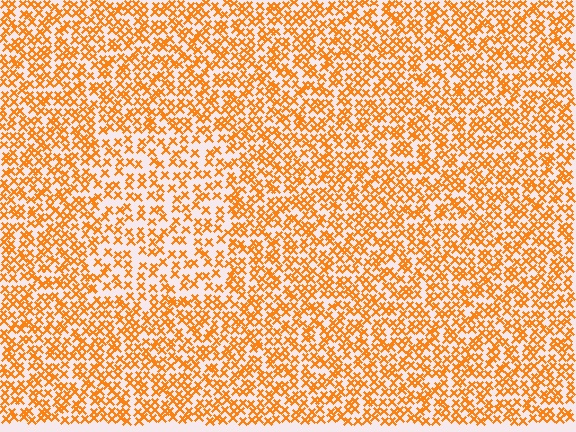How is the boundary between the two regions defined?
The boundary is defined by a change in element density (approximately 1.6x ratio). All elements are the same color, size, and shape.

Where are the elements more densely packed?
The elements are more densely packed outside the rectangle boundary.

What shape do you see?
I see a rectangle.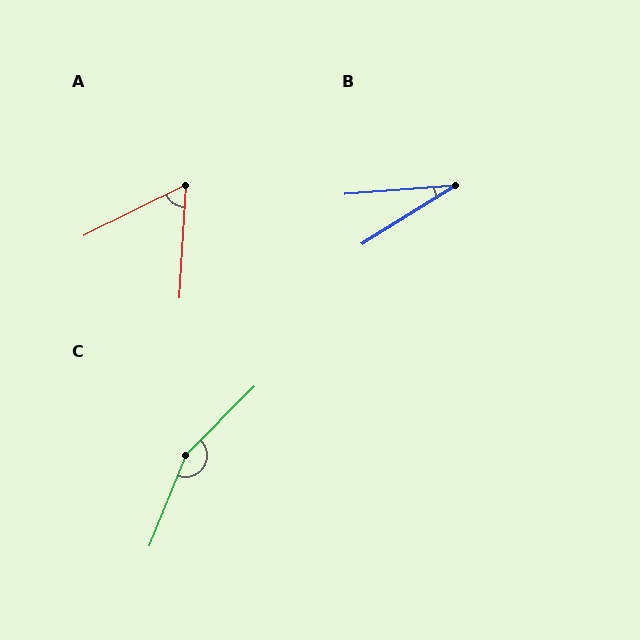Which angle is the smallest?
B, at approximately 27 degrees.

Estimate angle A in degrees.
Approximately 60 degrees.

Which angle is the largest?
C, at approximately 157 degrees.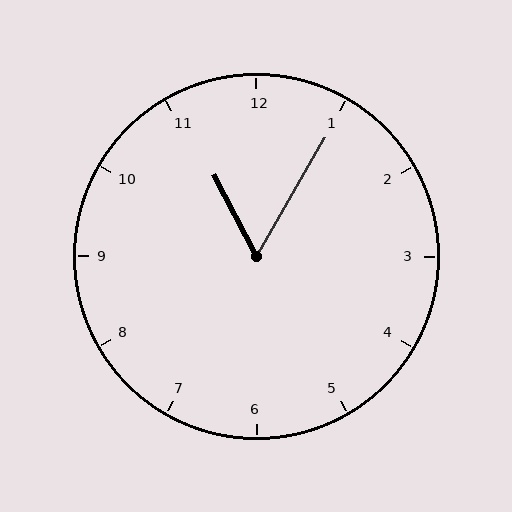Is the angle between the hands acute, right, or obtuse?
It is acute.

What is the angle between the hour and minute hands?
Approximately 58 degrees.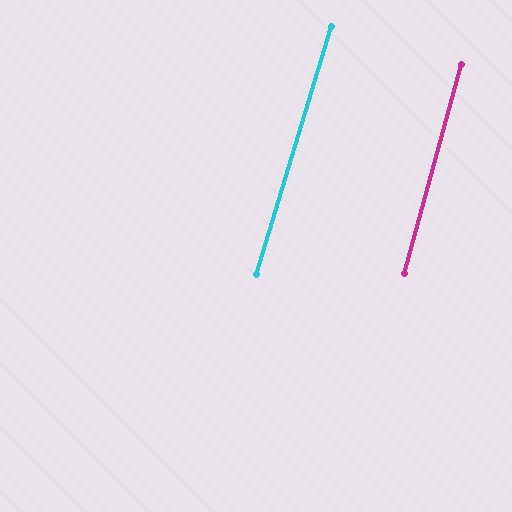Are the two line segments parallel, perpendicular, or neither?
Parallel — their directions differ by only 1.5°.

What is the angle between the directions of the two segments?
Approximately 1 degree.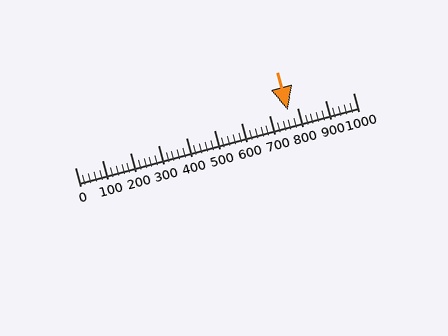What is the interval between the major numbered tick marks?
The major tick marks are spaced 100 units apart.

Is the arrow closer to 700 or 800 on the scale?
The arrow is closer to 800.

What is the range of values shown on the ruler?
The ruler shows values from 0 to 1000.